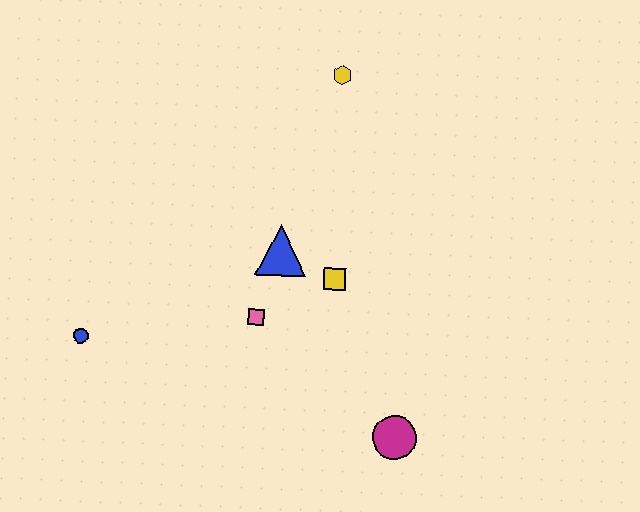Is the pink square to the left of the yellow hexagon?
Yes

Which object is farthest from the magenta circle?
The yellow hexagon is farthest from the magenta circle.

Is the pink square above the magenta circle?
Yes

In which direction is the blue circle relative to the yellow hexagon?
The blue circle is below the yellow hexagon.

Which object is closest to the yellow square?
The blue triangle is closest to the yellow square.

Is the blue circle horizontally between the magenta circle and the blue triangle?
No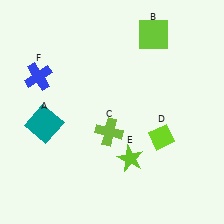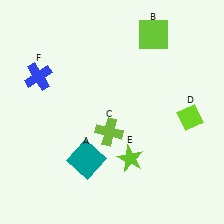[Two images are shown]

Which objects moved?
The objects that moved are: the teal square (A), the lime diamond (D).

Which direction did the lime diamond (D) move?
The lime diamond (D) moved right.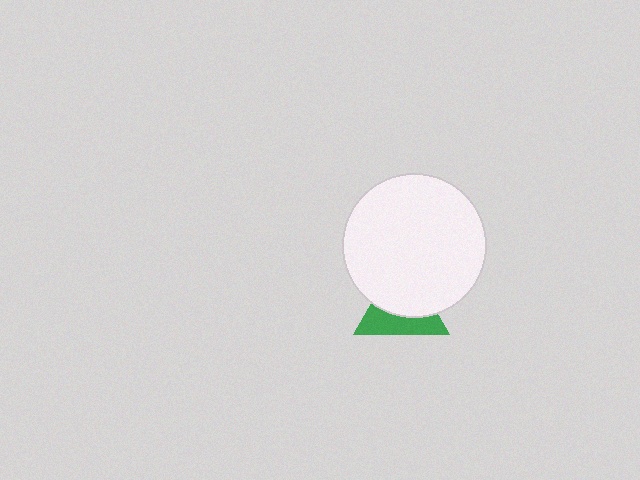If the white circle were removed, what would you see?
You would see the complete green triangle.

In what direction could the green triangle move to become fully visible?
The green triangle could move down. That would shift it out from behind the white circle entirely.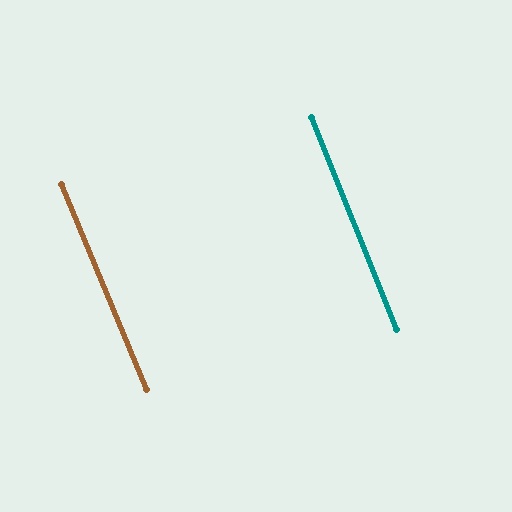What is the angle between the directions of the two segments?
Approximately 1 degree.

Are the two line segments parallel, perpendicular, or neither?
Parallel — their directions differ by only 0.6°.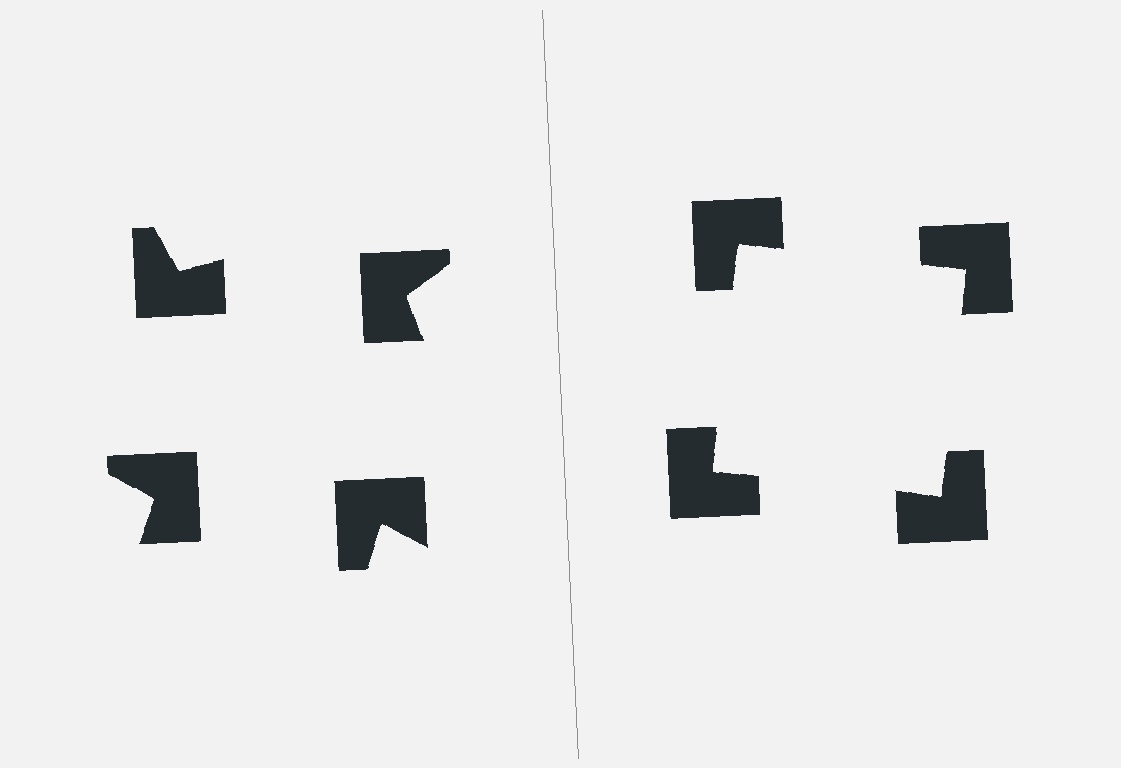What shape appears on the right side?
An illusory square.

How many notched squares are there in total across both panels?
8 — 4 on each side.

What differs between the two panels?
The notched squares are positioned identically on both sides; only the wedge orientations differ. On the right they align to a square; on the left they are misaligned.